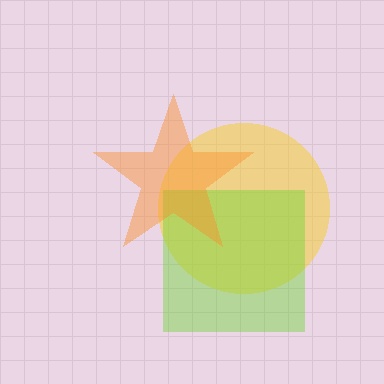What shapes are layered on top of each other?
The layered shapes are: a yellow circle, a lime square, an orange star.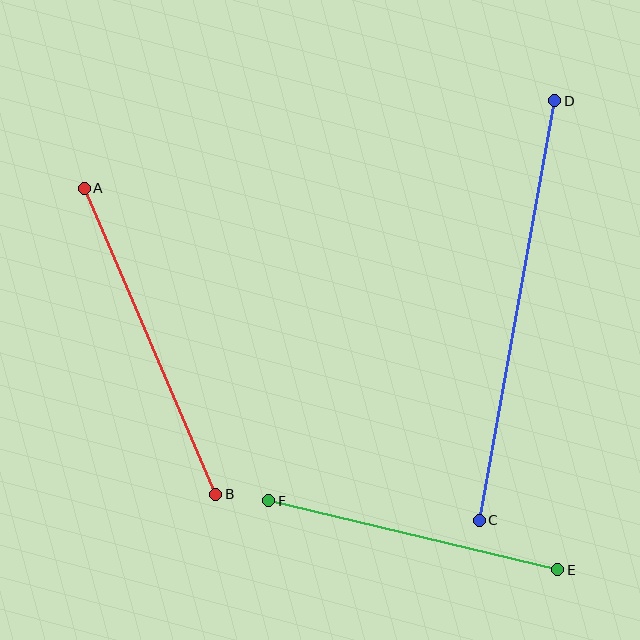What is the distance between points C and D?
The distance is approximately 426 pixels.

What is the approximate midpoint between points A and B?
The midpoint is at approximately (150, 341) pixels.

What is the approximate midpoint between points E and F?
The midpoint is at approximately (413, 535) pixels.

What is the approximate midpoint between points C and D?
The midpoint is at approximately (517, 311) pixels.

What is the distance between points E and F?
The distance is approximately 297 pixels.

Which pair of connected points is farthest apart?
Points C and D are farthest apart.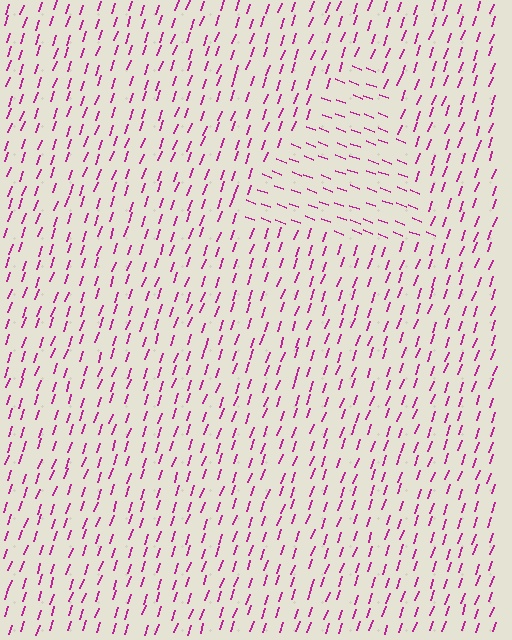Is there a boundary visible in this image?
Yes, there is a texture boundary formed by a change in line orientation.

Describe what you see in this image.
The image is filled with small magenta line segments. A triangle region in the image has lines oriented differently from the surrounding lines, creating a visible texture boundary.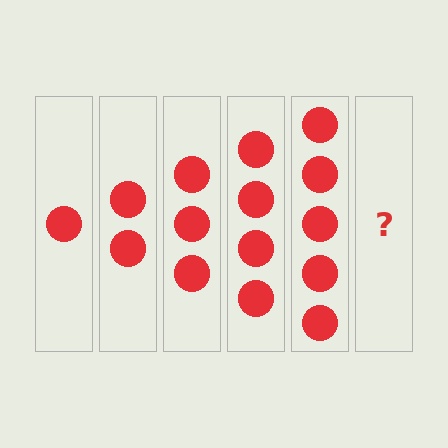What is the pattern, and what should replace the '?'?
The pattern is that each step adds one more circle. The '?' should be 6 circles.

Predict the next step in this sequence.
The next step is 6 circles.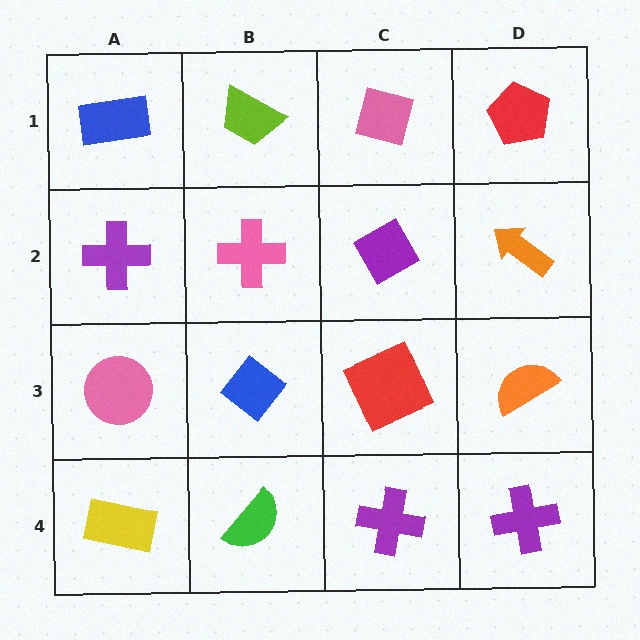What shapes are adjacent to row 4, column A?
A pink circle (row 3, column A), a green semicircle (row 4, column B).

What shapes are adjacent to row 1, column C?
A purple diamond (row 2, column C), a lime trapezoid (row 1, column B), a red pentagon (row 1, column D).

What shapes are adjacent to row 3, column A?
A purple cross (row 2, column A), a yellow rectangle (row 4, column A), a blue diamond (row 3, column B).